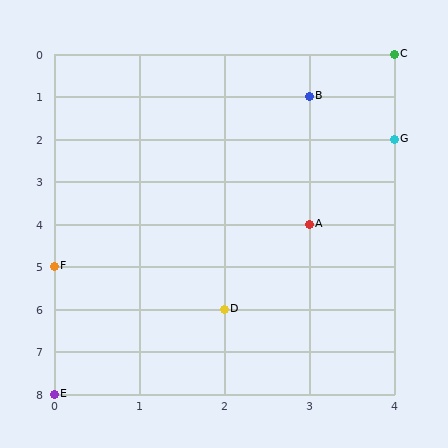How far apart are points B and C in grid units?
Points B and C are 1 column and 1 row apart (about 1.4 grid units diagonally).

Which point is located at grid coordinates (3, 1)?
Point B is at (3, 1).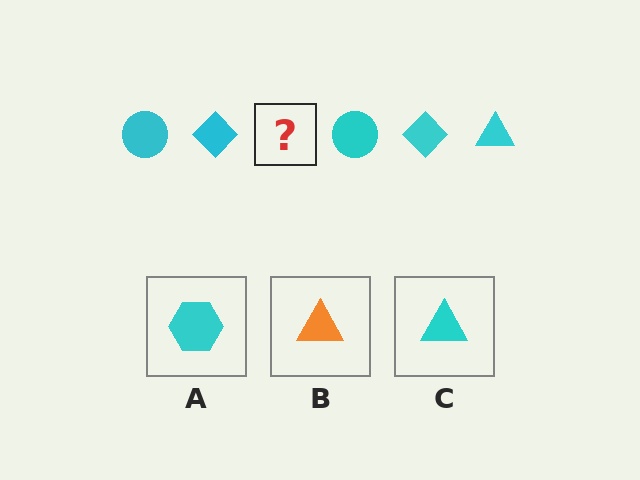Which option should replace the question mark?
Option C.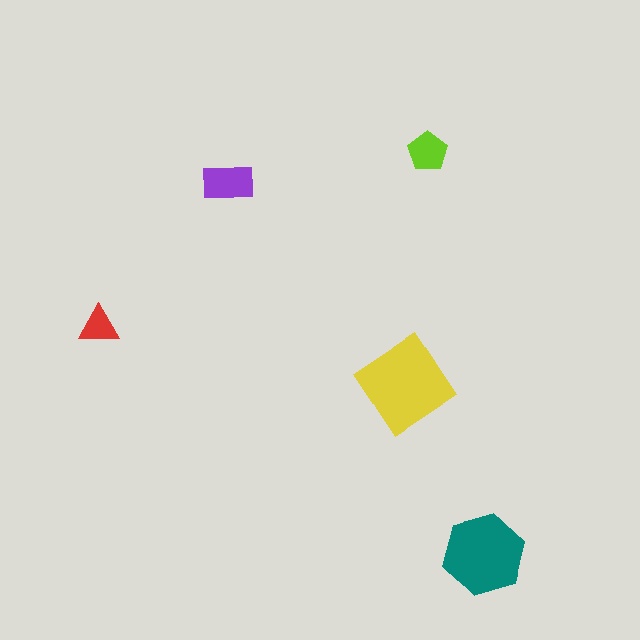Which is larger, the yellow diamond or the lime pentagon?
The yellow diamond.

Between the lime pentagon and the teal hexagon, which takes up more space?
The teal hexagon.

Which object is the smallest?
The red triangle.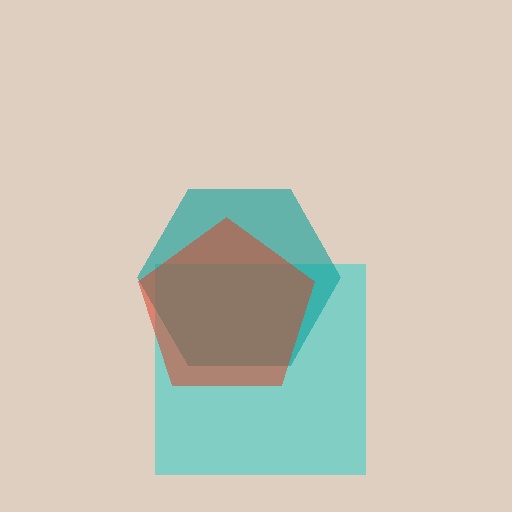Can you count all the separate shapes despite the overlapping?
Yes, there are 3 separate shapes.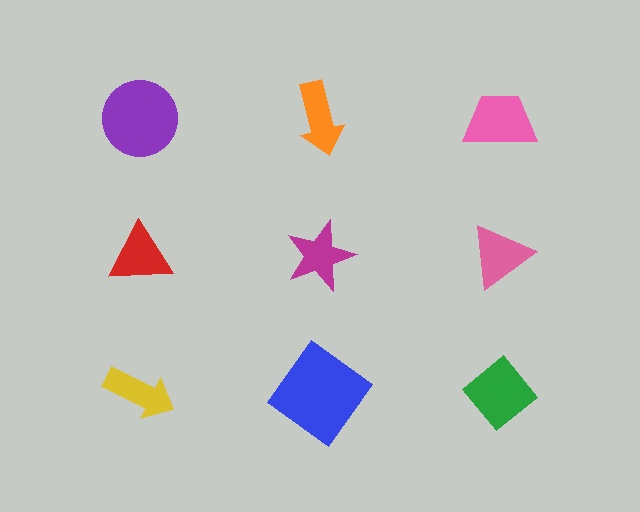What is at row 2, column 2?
A magenta star.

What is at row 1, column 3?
A pink trapezoid.